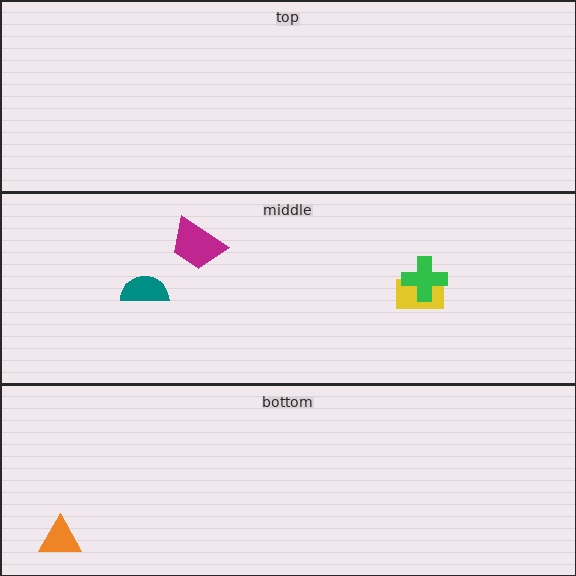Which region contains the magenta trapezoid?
The middle region.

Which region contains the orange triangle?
The bottom region.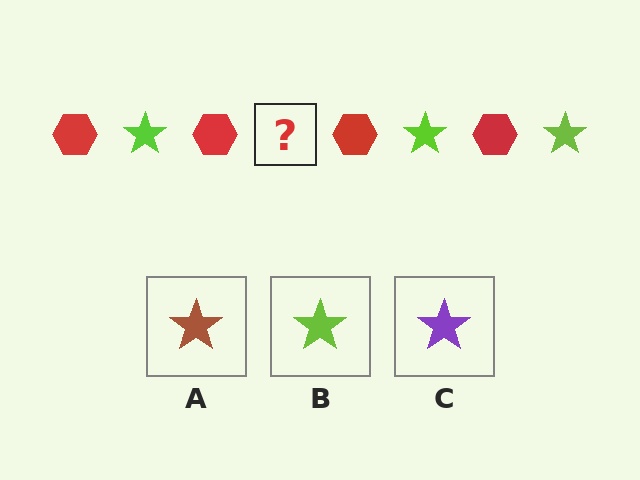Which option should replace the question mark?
Option B.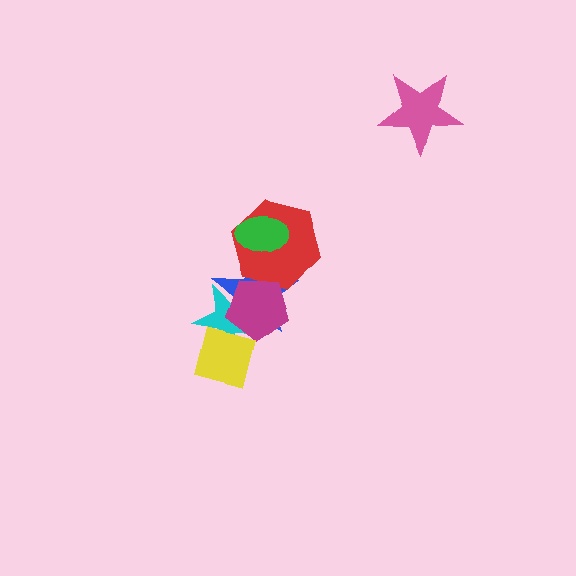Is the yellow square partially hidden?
No, no other shape covers it.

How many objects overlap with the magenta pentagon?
4 objects overlap with the magenta pentagon.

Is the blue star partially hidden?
Yes, it is partially covered by another shape.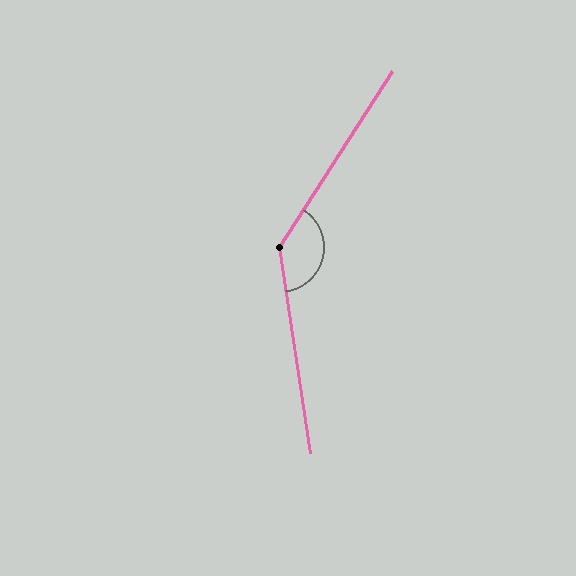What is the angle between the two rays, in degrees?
Approximately 139 degrees.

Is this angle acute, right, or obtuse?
It is obtuse.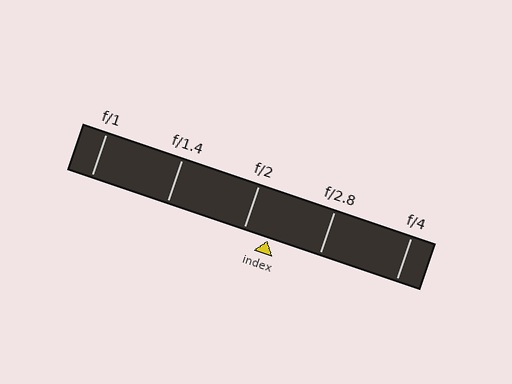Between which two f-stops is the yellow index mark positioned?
The index mark is between f/2 and f/2.8.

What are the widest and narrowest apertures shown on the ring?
The widest aperture shown is f/1 and the narrowest is f/4.